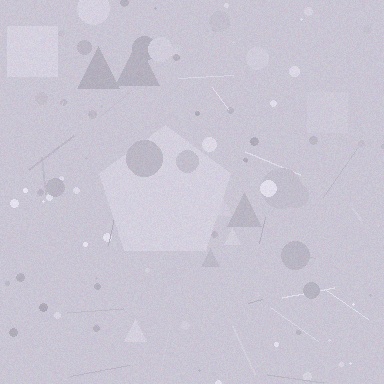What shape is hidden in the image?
A pentagon is hidden in the image.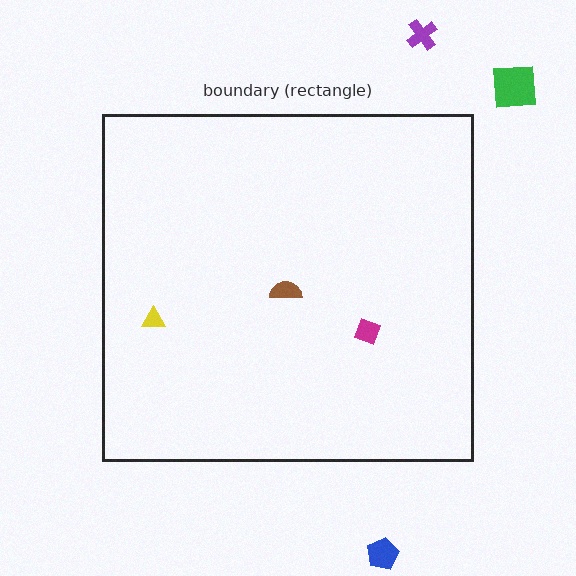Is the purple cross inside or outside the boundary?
Outside.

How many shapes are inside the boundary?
3 inside, 3 outside.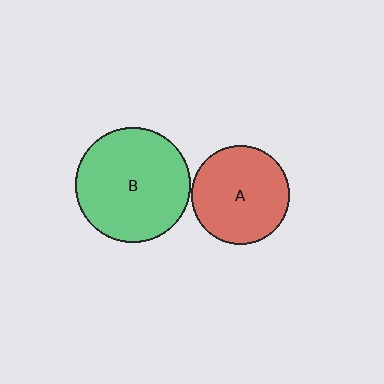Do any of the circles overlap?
No, none of the circles overlap.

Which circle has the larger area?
Circle B (green).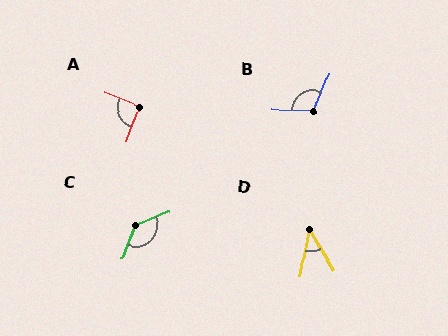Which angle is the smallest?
D, at approximately 42 degrees.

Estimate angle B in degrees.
Approximately 112 degrees.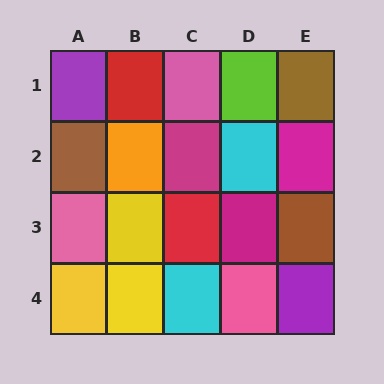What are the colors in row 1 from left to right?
Purple, red, pink, lime, brown.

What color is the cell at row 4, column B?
Yellow.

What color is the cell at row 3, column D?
Magenta.